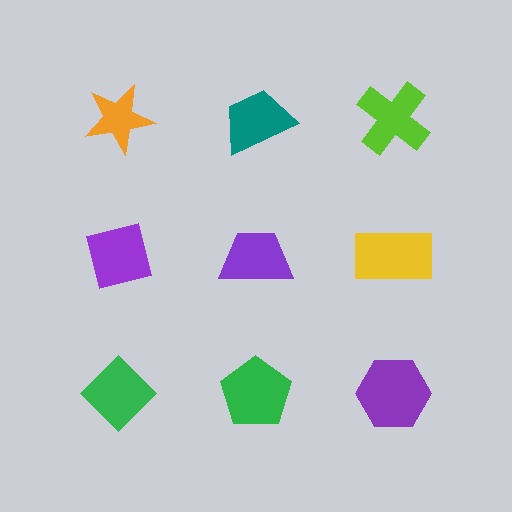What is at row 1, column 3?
A lime cross.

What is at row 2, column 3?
A yellow rectangle.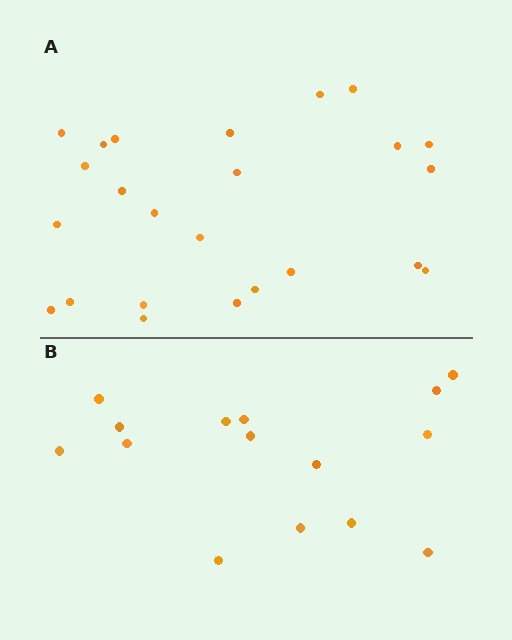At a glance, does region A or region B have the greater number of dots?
Region A (the top region) has more dots.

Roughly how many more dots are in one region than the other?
Region A has roughly 8 or so more dots than region B.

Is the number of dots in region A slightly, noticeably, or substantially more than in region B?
Region A has substantially more. The ratio is roughly 1.6 to 1.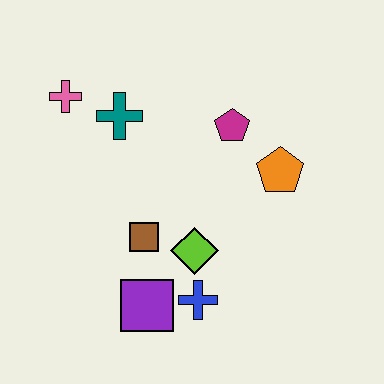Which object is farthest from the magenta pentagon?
The purple square is farthest from the magenta pentagon.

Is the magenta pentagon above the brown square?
Yes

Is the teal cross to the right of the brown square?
No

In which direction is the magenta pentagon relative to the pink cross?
The magenta pentagon is to the right of the pink cross.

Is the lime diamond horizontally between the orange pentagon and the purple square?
Yes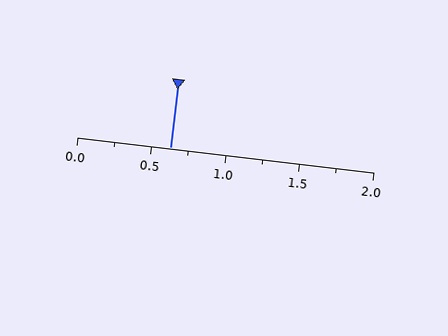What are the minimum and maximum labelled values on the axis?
The axis runs from 0.0 to 2.0.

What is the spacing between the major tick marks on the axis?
The major ticks are spaced 0.5 apart.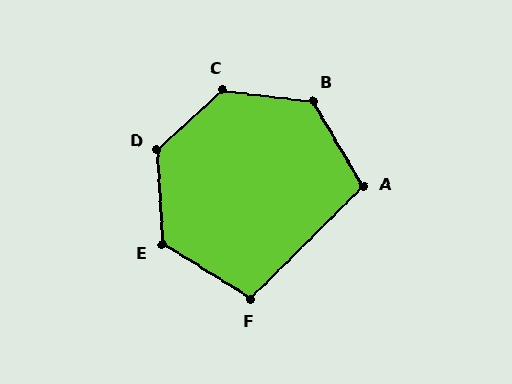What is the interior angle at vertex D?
Approximately 130 degrees (obtuse).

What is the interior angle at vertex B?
Approximately 127 degrees (obtuse).